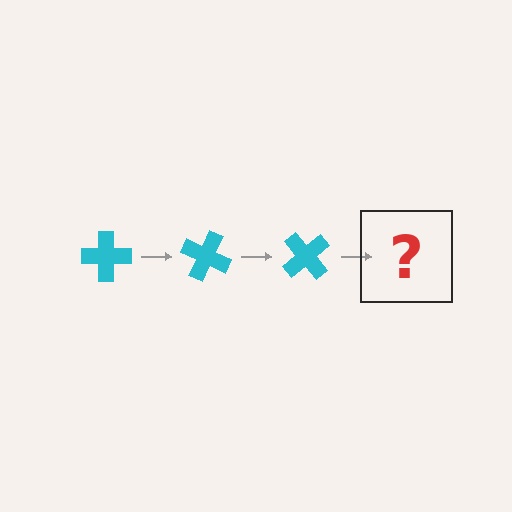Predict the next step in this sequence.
The next step is a cyan cross rotated 75 degrees.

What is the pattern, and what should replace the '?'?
The pattern is that the cross rotates 25 degrees each step. The '?' should be a cyan cross rotated 75 degrees.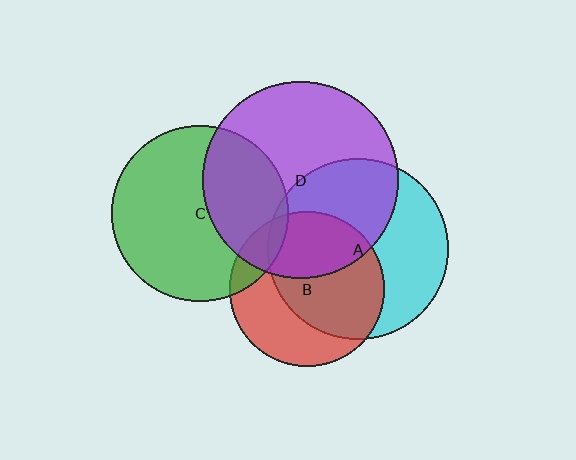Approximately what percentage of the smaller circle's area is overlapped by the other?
Approximately 35%.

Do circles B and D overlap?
Yes.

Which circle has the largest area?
Circle D (purple).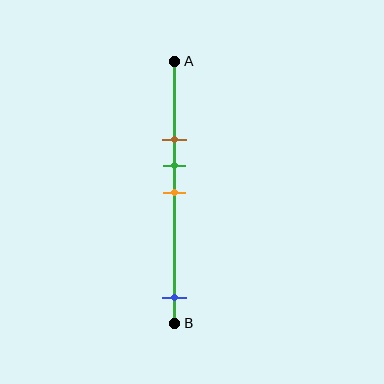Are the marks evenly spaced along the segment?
No, the marks are not evenly spaced.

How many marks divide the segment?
There are 4 marks dividing the segment.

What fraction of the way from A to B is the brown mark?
The brown mark is approximately 30% (0.3) of the way from A to B.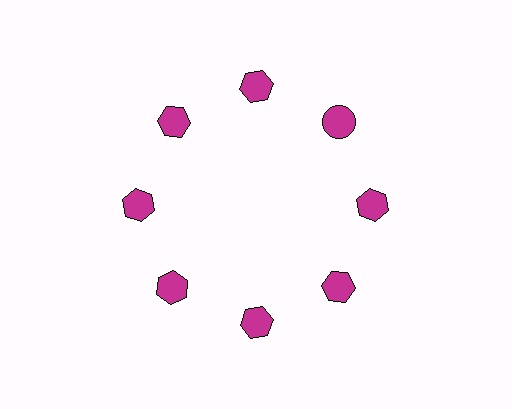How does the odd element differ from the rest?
It has a different shape: circle instead of hexagon.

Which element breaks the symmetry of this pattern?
The magenta circle at roughly the 2 o'clock position breaks the symmetry. All other shapes are magenta hexagons.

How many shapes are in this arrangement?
There are 8 shapes arranged in a ring pattern.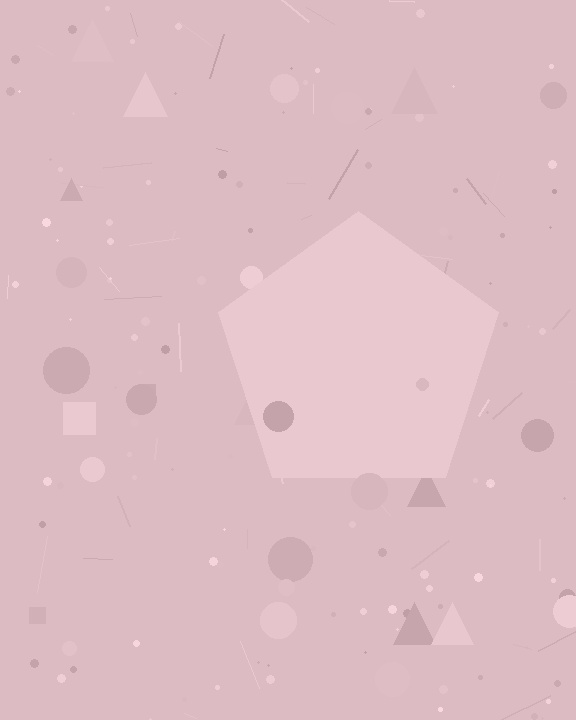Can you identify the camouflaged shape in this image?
The camouflaged shape is a pentagon.